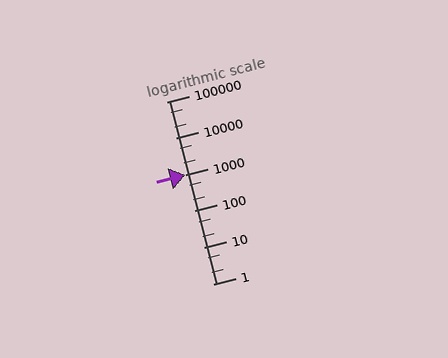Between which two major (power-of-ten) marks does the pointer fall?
The pointer is between 100 and 1000.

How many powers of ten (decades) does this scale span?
The scale spans 5 decades, from 1 to 100000.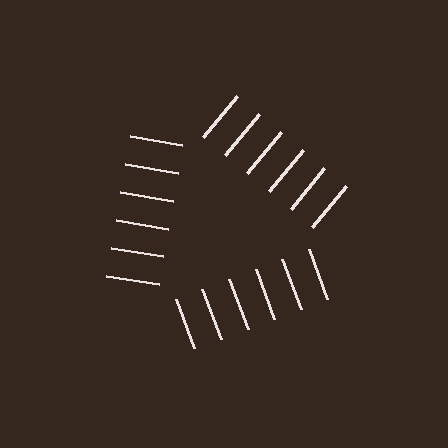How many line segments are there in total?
18 — 6 along each of the 3 edges.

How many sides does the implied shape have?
3 sides — the line-ends trace a triangle.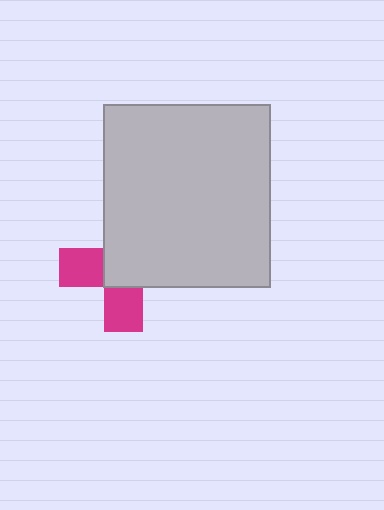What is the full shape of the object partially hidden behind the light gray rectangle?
The partially hidden object is a magenta cross.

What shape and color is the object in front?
The object in front is a light gray rectangle.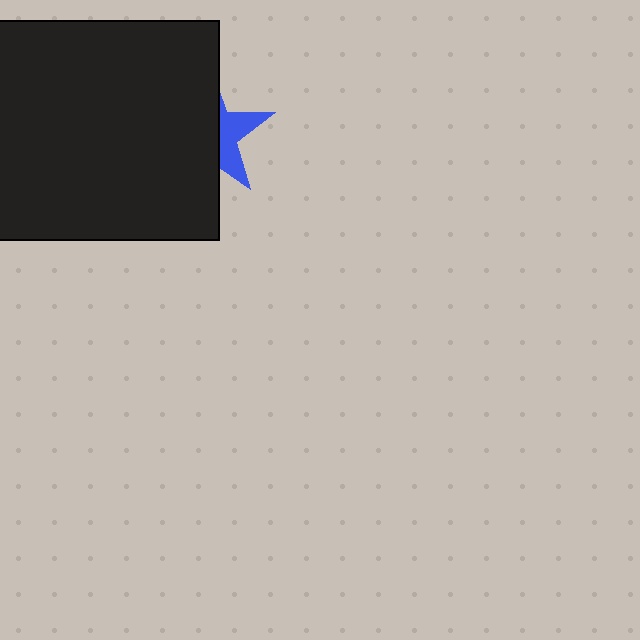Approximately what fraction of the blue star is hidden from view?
Roughly 64% of the blue star is hidden behind the black rectangle.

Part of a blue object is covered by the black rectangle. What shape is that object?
It is a star.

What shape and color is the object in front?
The object in front is a black rectangle.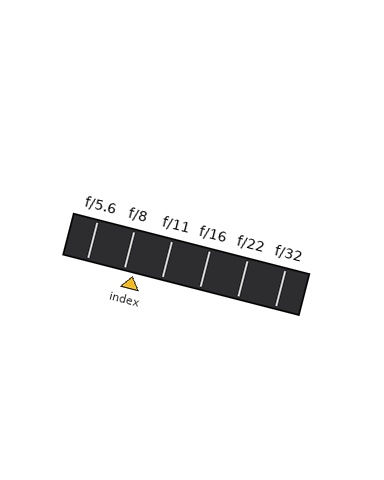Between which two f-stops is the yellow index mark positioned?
The index mark is between f/8 and f/11.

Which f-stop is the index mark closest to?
The index mark is closest to f/8.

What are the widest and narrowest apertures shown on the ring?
The widest aperture shown is f/5.6 and the narrowest is f/32.